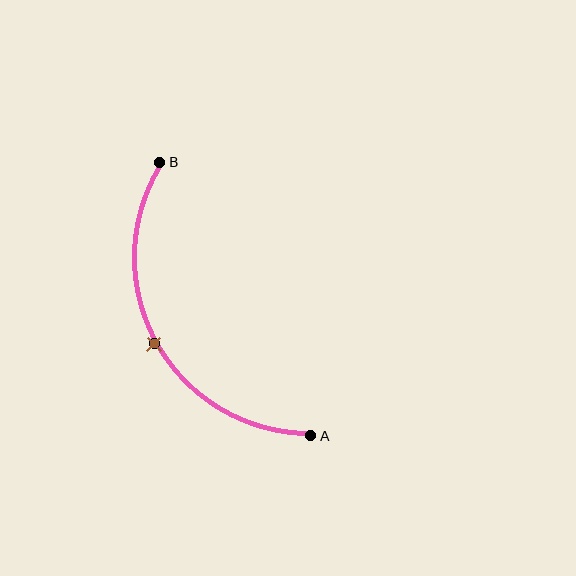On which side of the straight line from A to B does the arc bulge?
The arc bulges to the left of the straight line connecting A and B.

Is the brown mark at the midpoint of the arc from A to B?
Yes. The brown mark lies on the arc at equal arc-length from both A and B — it is the arc midpoint.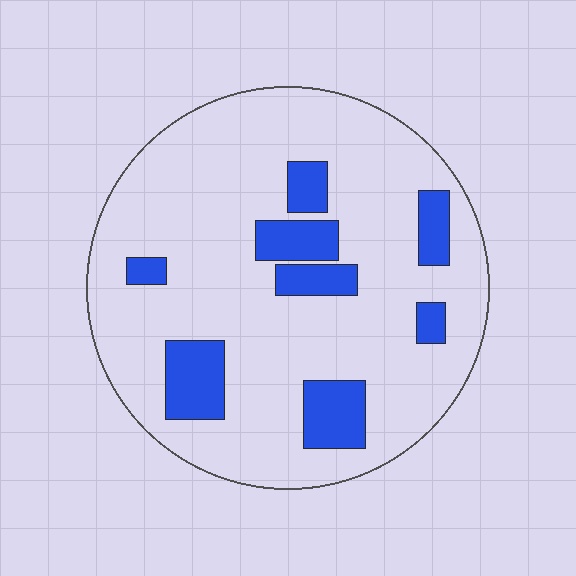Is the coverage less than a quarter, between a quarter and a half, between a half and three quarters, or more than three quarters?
Less than a quarter.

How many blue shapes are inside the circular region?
8.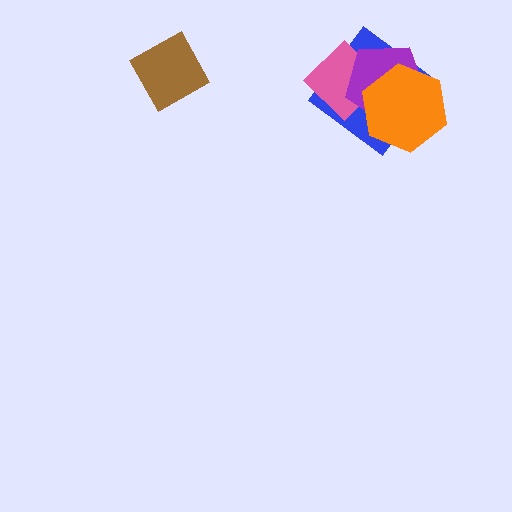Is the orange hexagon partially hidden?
No, no other shape covers it.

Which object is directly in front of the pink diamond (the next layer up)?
The purple pentagon is directly in front of the pink diamond.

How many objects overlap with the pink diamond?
3 objects overlap with the pink diamond.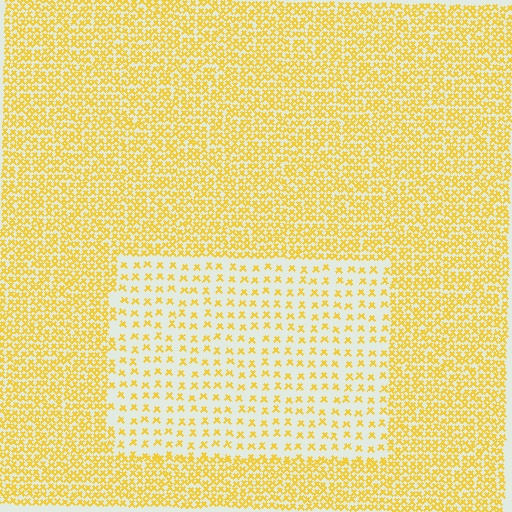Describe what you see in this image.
The image contains small yellow elements arranged at two different densities. A rectangle-shaped region is visible where the elements are less densely packed than the surrounding area.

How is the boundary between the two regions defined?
The boundary is defined by a change in element density (approximately 2.6x ratio). All elements are the same color, size, and shape.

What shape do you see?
I see a rectangle.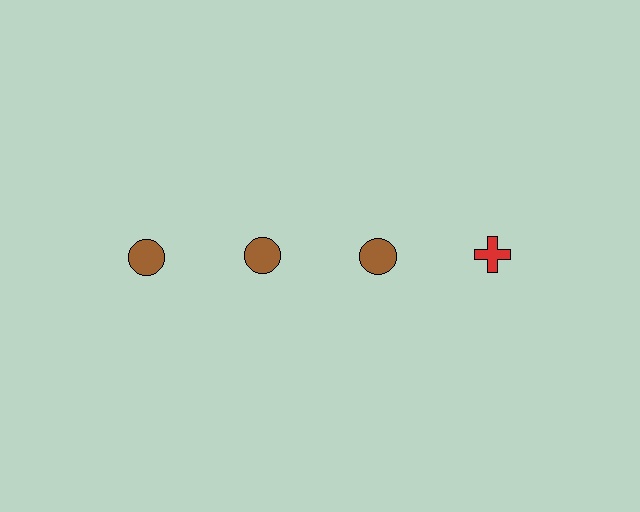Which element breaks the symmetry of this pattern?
The red cross in the top row, second from right column breaks the symmetry. All other shapes are brown circles.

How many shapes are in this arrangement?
There are 4 shapes arranged in a grid pattern.